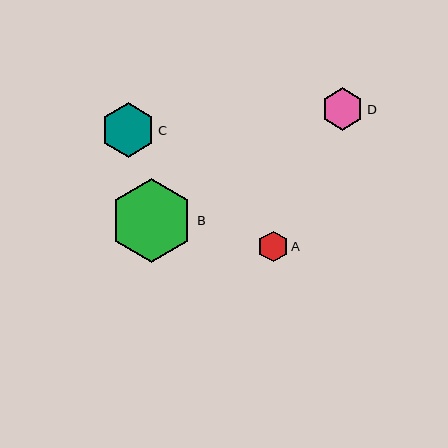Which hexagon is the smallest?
Hexagon A is the smallest with a size of approximately 30 pixels.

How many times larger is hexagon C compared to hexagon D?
Hexagon C is approximately 1.3 times the size of hexagon D.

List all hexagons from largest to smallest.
From largest to smallest: B, C, D, A.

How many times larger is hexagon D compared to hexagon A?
Hexagon D is approximately 1.4 times the size of hexagon A.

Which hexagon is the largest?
Hexagon B is the largest with a size of approximately 84 pixels.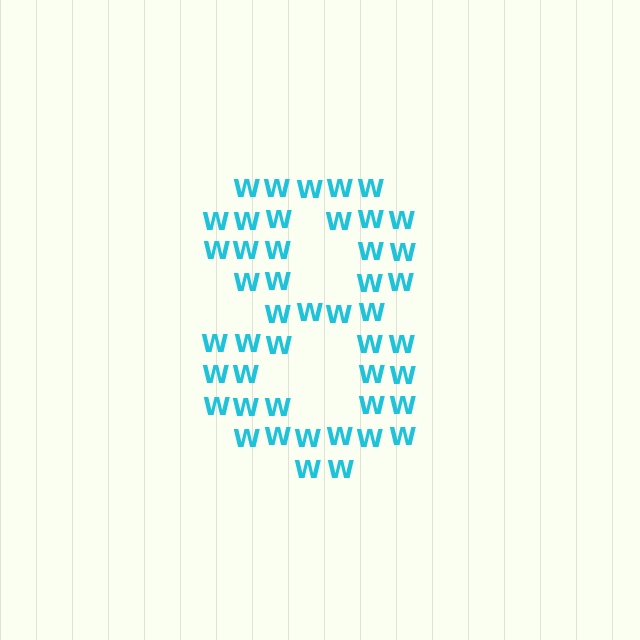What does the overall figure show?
The overall figure shows the digit 8.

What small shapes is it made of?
It is made of small letter W's.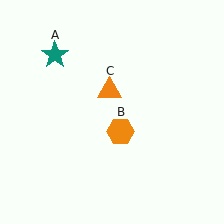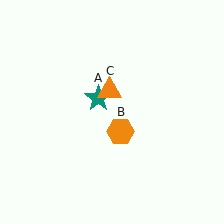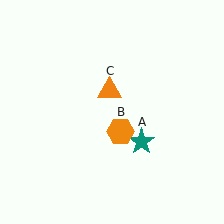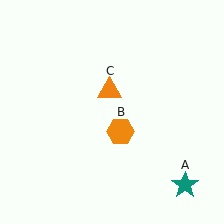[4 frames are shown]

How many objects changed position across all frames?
1 object changed position: teal star (object A).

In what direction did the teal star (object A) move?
The teal star (object A) moved down and to the right.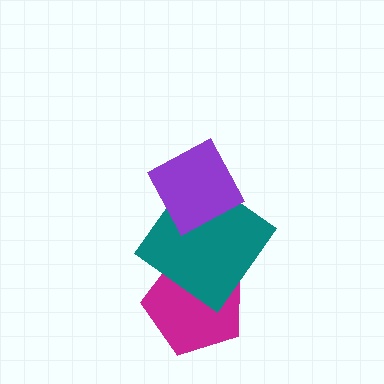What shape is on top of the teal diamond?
The purple diamond is on top of the teal diamond.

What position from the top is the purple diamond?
The purple diamond is 1st from the top.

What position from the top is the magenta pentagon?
The magenta pentagon is 3rd from the top.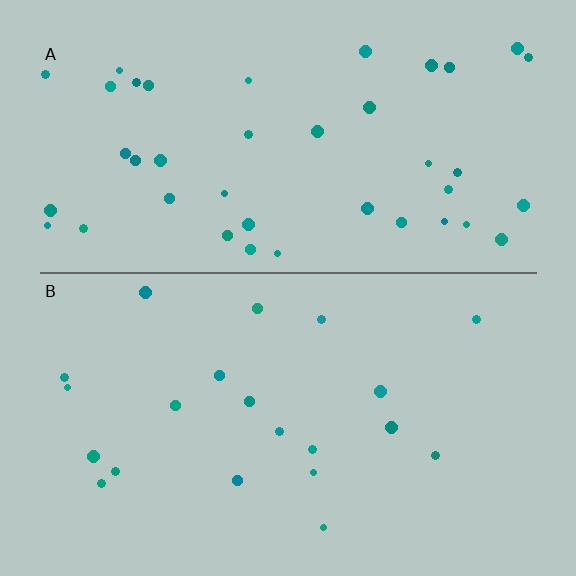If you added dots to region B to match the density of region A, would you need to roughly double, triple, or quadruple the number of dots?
Approximately double.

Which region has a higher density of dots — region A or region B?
A (the top).